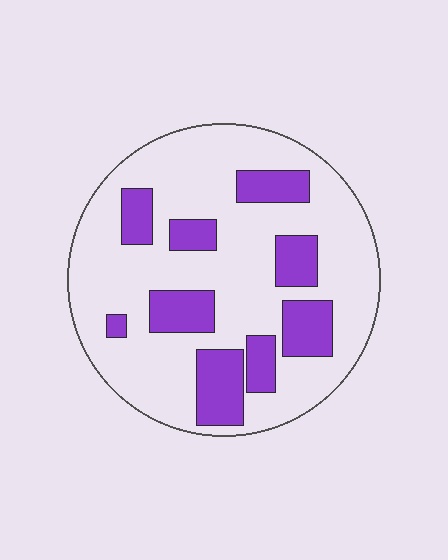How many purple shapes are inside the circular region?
9.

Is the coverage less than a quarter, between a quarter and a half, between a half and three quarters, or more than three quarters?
Between a quarter and a half.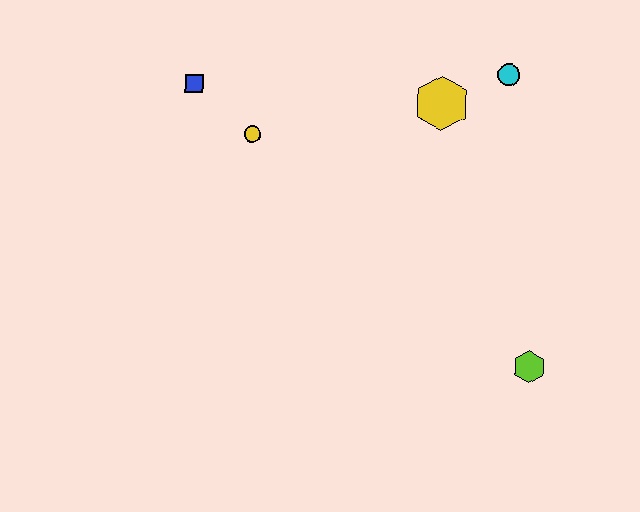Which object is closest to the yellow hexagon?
The cyan circle is closest to the yellow hexagon.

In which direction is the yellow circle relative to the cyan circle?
The yellow circle is to the left of the cyan circle.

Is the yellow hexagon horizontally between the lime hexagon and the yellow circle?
Yes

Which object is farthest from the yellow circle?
The lime hexagon is farthest from the yellow circle.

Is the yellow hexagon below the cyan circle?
Yes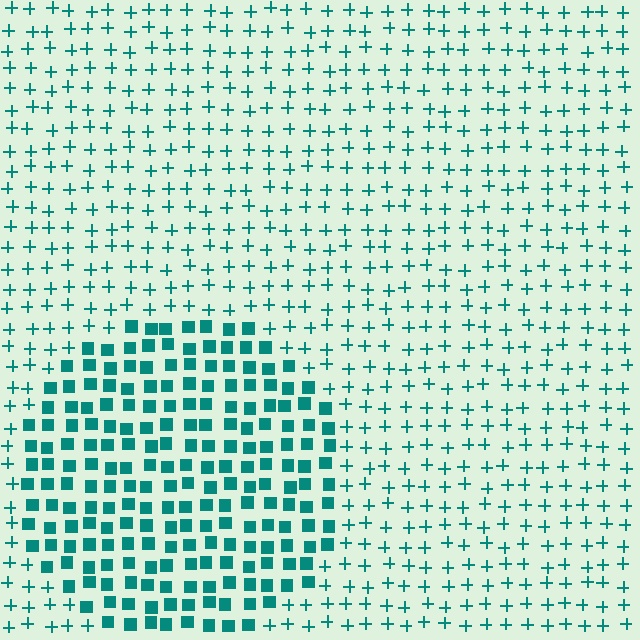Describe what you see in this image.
The image is filled with small teal elements arranged in a uniform grid. A circle-shaped region contains squares, while the surrounding area contains plus signs. The boundary is defined purely by the change in element shape.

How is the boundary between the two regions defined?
The boundary is defined by a change in element shape: squares inside vs. plus signs outside. All elements share the same color and spacing.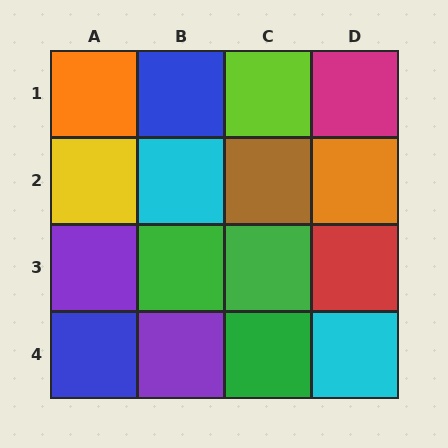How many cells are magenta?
1 cell is magenta.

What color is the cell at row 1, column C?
Lime.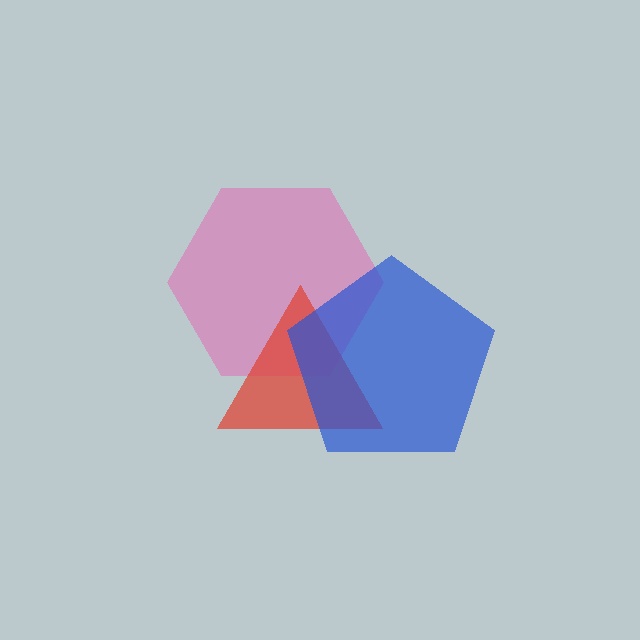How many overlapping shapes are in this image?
There are 3 overlapping shapes in the image.